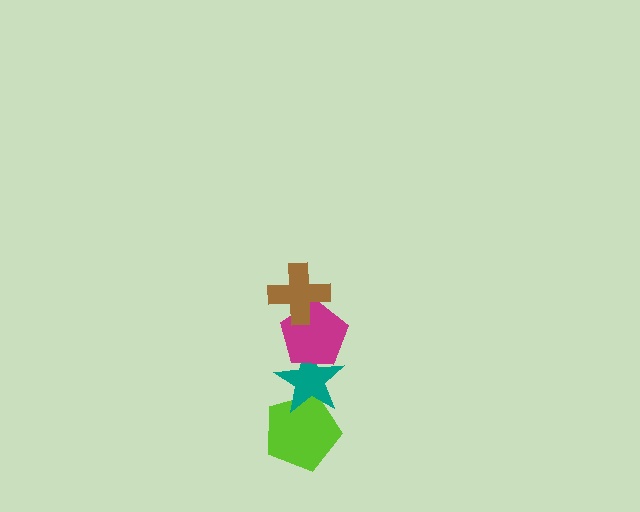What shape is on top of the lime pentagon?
The teal star is on top of the lime pentagon.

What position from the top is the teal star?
The teal star is 3rd from the top.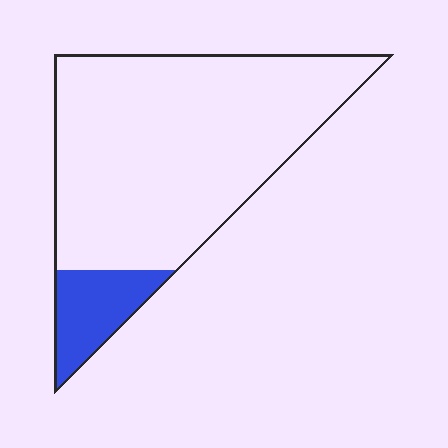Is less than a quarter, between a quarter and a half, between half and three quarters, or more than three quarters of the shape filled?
Less than a quarter.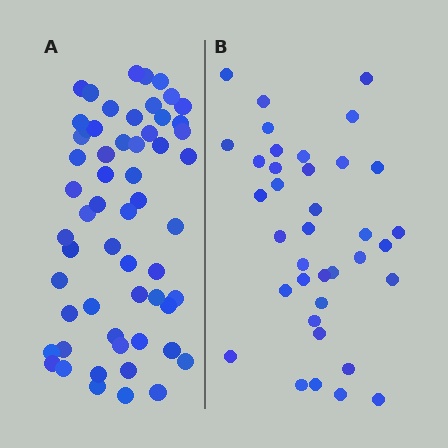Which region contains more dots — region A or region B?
Region A (the left region) has more dots.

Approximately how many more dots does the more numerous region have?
Region A has approximately 20 more dots than region B.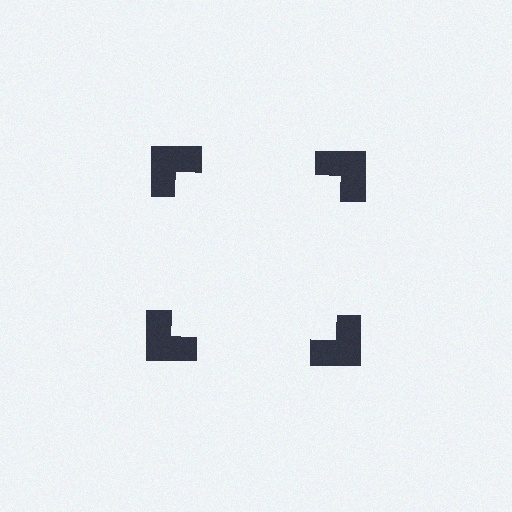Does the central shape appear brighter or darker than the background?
It typically appears slightly brighter than the background, even though no actual brightness change is drawn.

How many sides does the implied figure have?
4 sides.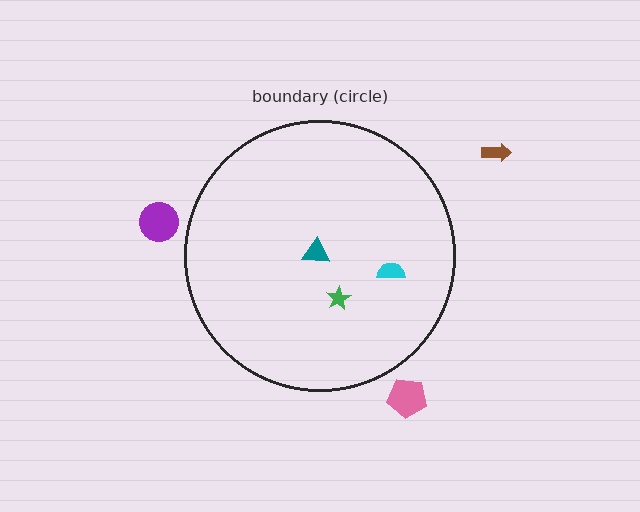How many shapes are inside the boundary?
3 inside, 3 outside.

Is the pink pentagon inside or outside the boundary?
Outside.